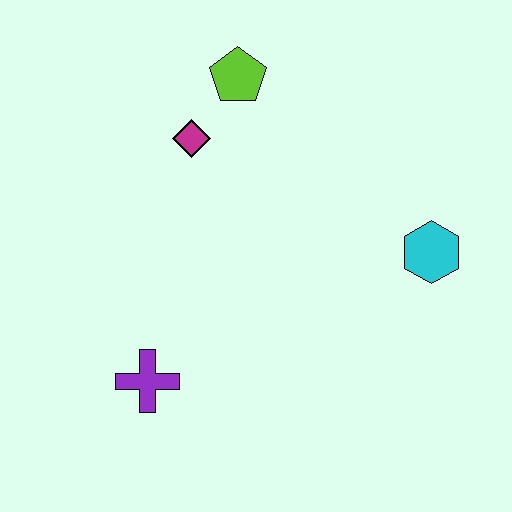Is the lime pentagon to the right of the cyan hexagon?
No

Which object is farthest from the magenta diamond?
The cyan hexagon is farthest from the magenta diamond.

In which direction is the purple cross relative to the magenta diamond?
The purple cross is below the magenta diamond.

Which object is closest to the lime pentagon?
The magenta diamond is closest to the lime pentagon.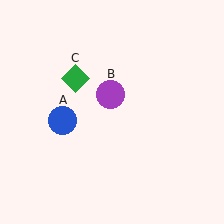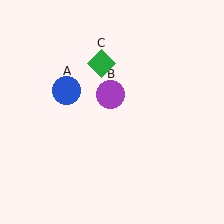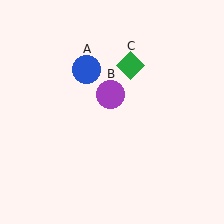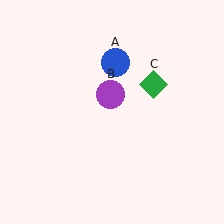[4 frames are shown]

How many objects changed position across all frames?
2 objects changed position: blue circle (object A), green diamond (object C).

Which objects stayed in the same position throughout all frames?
Purple circle (object B) remained stationary.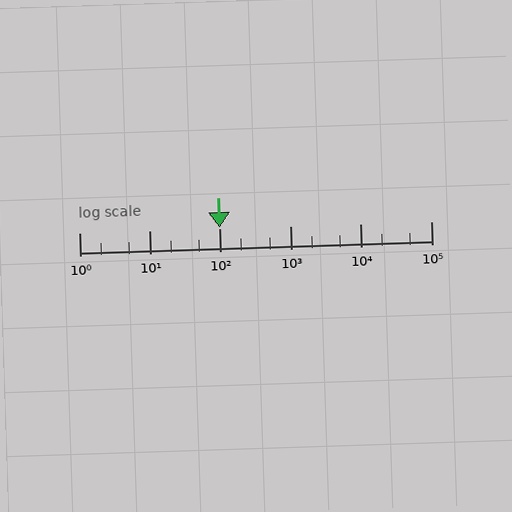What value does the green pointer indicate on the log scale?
The pointer indicates approximately 98.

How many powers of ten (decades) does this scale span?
The scale spans 5 decades, from 1 to 100000.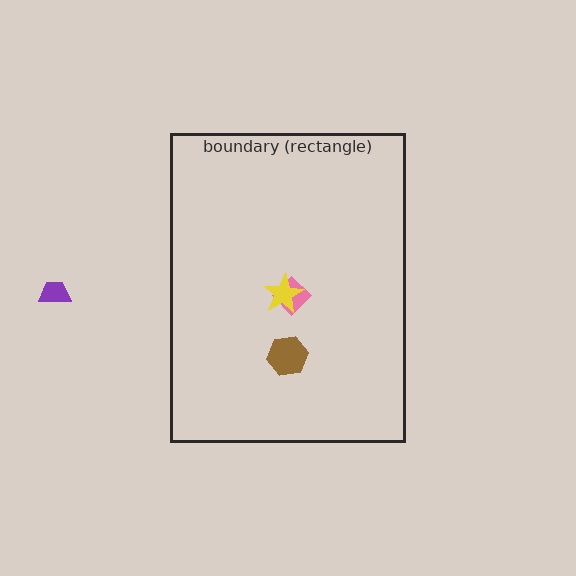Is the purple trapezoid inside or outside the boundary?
Outside.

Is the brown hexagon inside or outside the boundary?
Inside.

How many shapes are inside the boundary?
3 inside, 1 outside.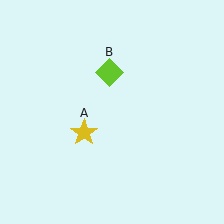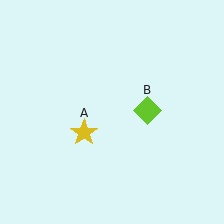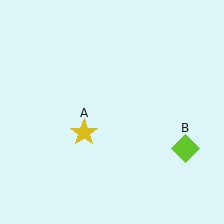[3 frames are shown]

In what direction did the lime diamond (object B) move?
The lime diamond (object B) moved down and to the right.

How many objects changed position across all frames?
1 object changed position: lime diamond (object B).